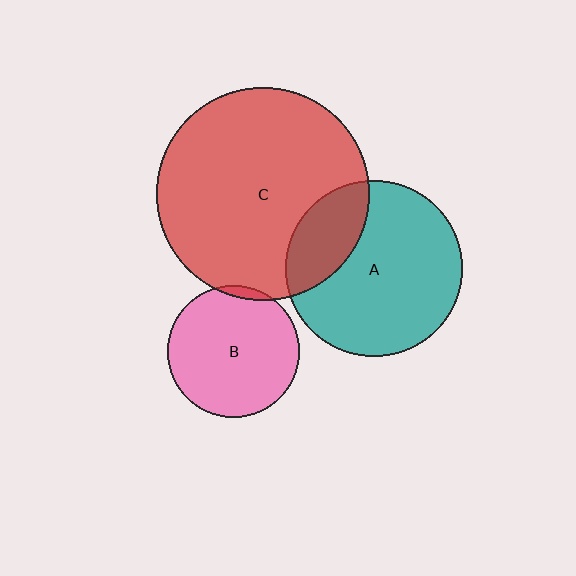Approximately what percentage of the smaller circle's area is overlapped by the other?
Approximately 5%.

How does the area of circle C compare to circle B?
Approximately 2.6 times.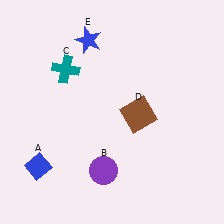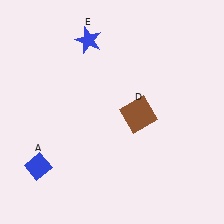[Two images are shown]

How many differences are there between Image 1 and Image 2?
There are 2 differences between the two images.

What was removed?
The teal cross (C), the purple circle (B) were removed in Image 2.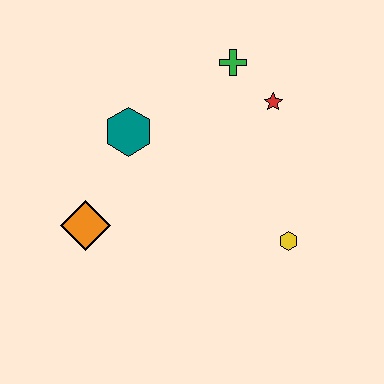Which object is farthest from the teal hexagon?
The yellow hexagon is farthest from the teal hexagon.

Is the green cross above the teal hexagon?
Yes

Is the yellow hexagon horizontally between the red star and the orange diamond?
No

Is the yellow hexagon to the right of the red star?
Yes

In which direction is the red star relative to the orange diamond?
The red star is to the right of the orange diamond.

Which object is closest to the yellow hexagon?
The red star is closest to the yellow hexagon.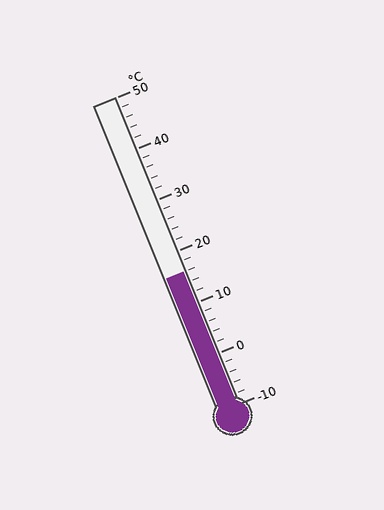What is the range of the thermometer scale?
The thermometer scale ranges from -10°C to 50°C.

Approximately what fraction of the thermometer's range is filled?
The thermometer is filled to approximately 45% of its range.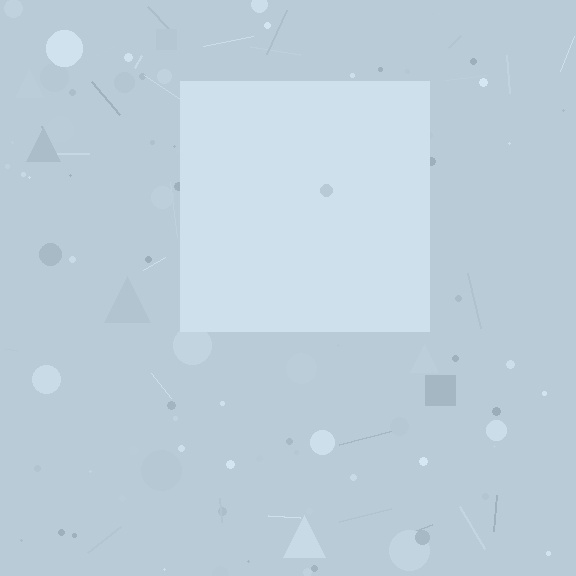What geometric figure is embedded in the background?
A square is embedded in the background.